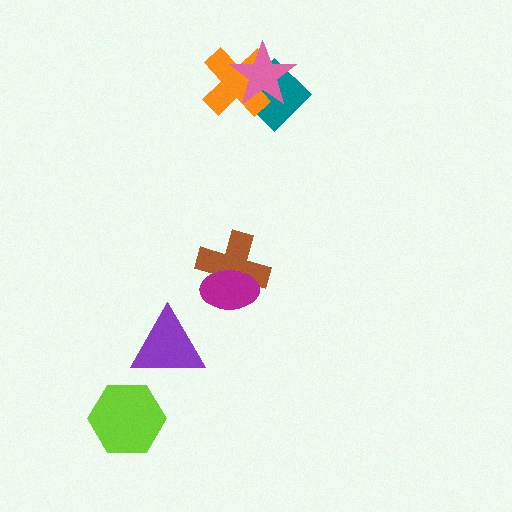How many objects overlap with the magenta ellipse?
1 object overlaps with the magenta ellipse.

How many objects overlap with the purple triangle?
0 objects overlap with the purple triangle.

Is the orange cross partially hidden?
Yes, it is partially covered by another shape.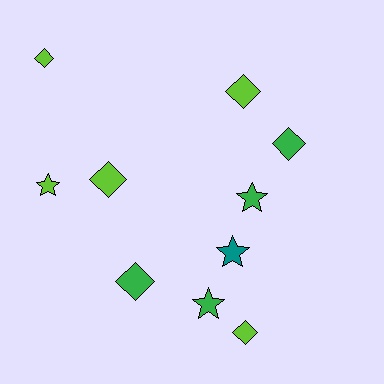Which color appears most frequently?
Lime, with 5 objects.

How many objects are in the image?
There are 10 objects.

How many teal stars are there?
There is 1 teal star.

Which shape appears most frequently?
Diamond, with 6 objects.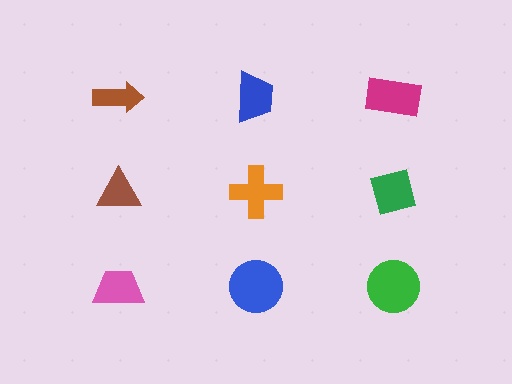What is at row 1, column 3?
A magenta rectangle.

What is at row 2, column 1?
A brown triangle.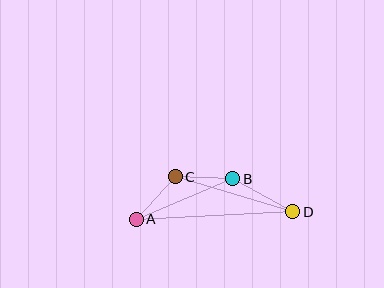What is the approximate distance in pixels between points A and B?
The distance between A and B is approximately 105 pixels.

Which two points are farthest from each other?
Points A and D are farthest from each other.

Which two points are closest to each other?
Points B and C are closest to each other.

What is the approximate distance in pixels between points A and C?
The distance between A and C is approximately 58 pixels.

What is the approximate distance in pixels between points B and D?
The distance between B and D is approximately 68 pixels.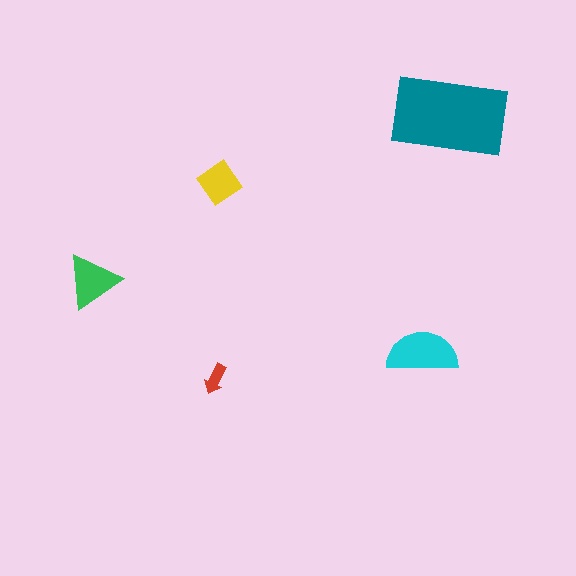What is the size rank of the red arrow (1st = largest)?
5th.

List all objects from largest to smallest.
The teal rectangle, the cyan semicircle, the green triangle, the yellow diamond, the red arrow.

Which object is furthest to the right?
The teal rectangle is rightmost.